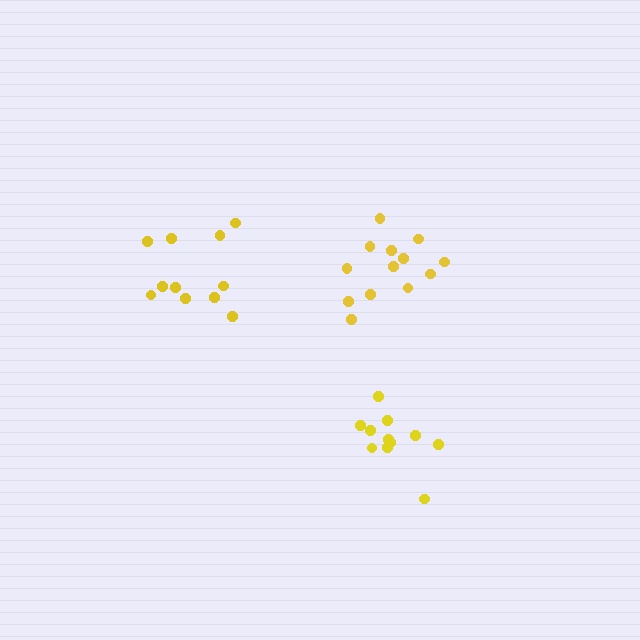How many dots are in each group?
Group 1: 11 dots, Group 2: 11 dots, Group 3: 13 dots (35 total).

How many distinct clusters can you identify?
There are 3 distinct clusters.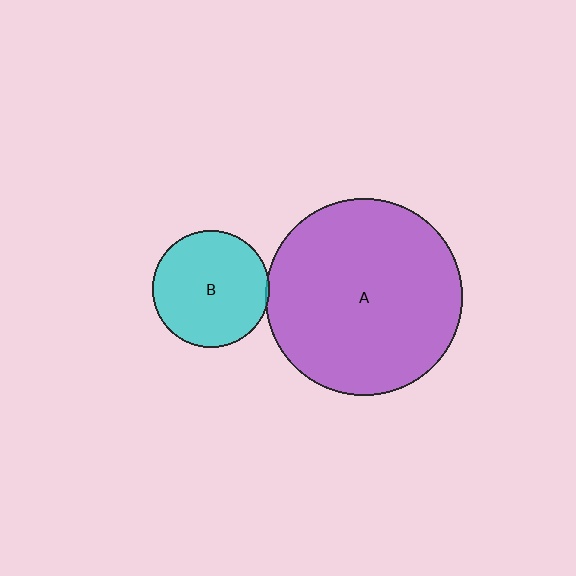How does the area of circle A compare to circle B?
Approximately 2.8 times.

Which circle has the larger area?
Circle A (purple).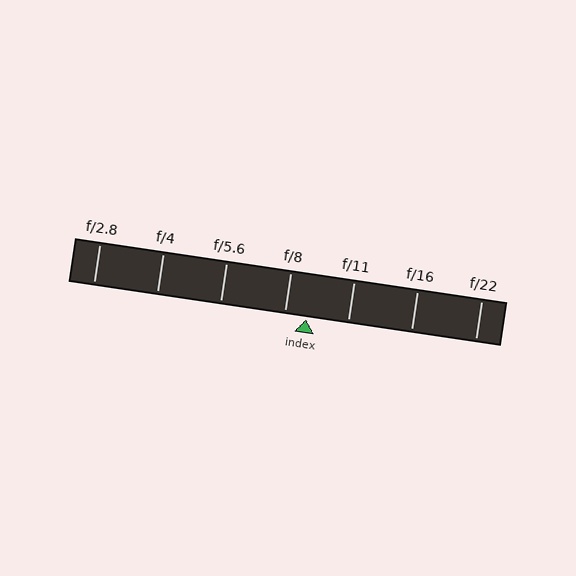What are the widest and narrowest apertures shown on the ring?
The widest aperture shown is f/2.8 and the narrowest is f/22.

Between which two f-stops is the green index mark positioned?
The index mark is between f/8 and f/11.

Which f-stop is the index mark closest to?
The index mark is closest to f/8.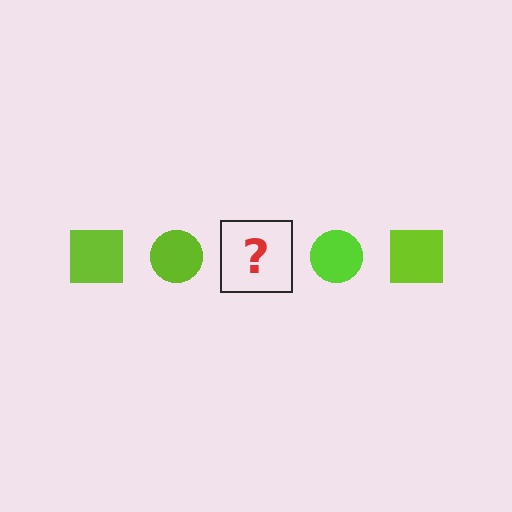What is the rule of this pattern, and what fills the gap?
The rule is that the pattern cycles through square, circle shapes in lime. The gap should be filled with a lime square.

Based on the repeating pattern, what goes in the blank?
The blank should be a lime square.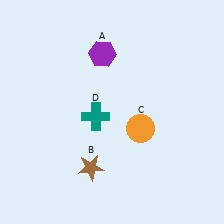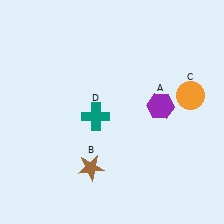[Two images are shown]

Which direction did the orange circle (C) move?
The orange circle (C) moved right.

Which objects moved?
The objects that moved are: the purple hexagon (A), the orange circle (C).